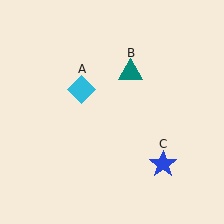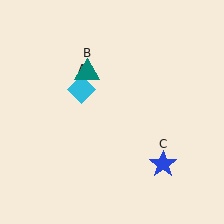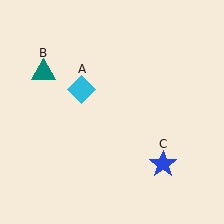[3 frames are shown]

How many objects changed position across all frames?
1 object changed position: teal triangle (object B).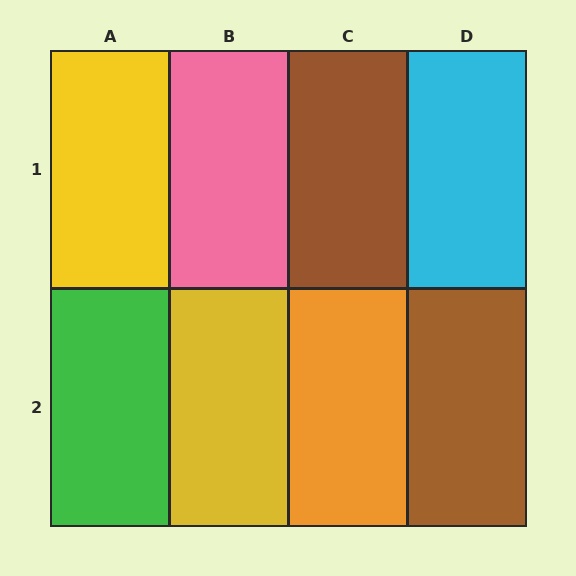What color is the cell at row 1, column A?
Yellow.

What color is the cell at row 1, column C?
Brown.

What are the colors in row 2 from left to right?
Green, yellow, orange, brown.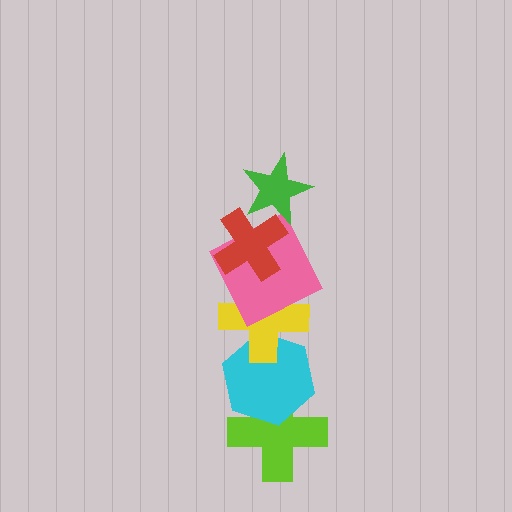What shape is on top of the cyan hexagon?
The yellow cross is on top of the cyan hexagon.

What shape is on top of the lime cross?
The cyan hexagon is on top of the lime cross.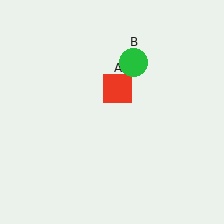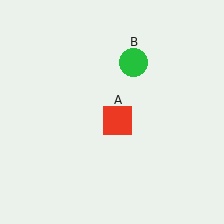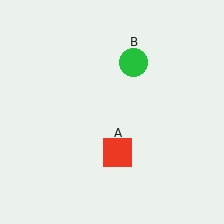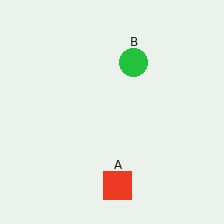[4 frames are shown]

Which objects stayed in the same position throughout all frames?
Green circle (object B) remained stationary.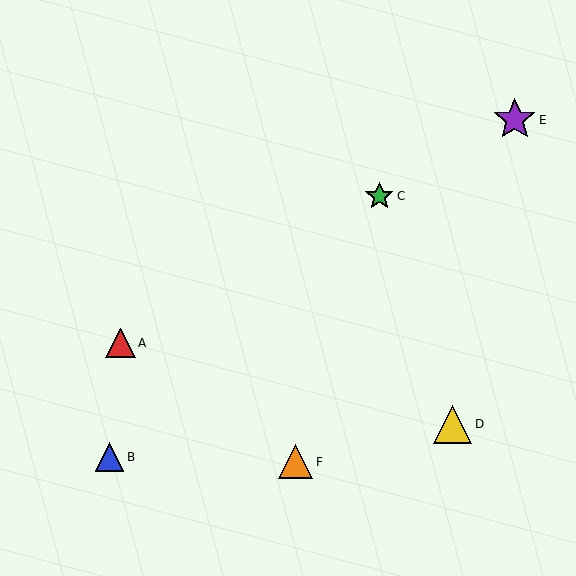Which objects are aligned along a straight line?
Objects A, C, E are aligned along a straight line.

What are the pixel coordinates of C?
Object C is at (379, 196).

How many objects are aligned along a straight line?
3 objects (A, C, E) are aligned along a straight line.